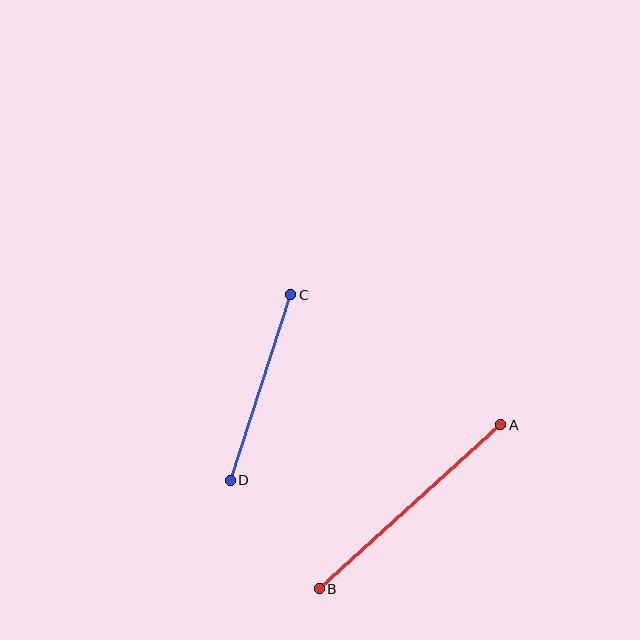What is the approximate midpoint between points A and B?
The midpoint is at approximately (410, 507) pixels.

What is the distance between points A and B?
The distance is approximately 244 pixels.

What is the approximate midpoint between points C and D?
The midpoint is at approximately (261, 387) pixels.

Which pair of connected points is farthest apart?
Points A and B are farthest apart.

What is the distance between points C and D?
The distance is approximately 195 pixels.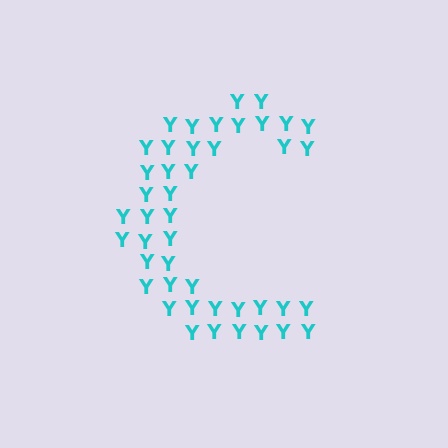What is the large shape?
The large shape is the letter C.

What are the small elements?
The small elements are letter Y's.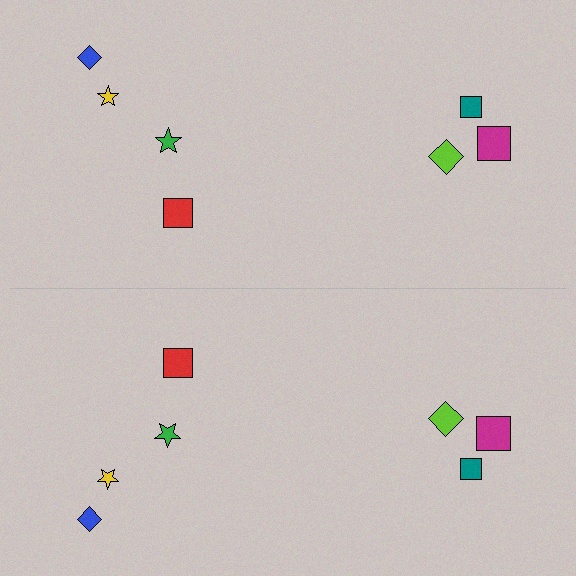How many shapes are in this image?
There are 14 shapes in this image.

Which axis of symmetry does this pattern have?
The pattern has a horizontal axis of symmetry running through the center of the image.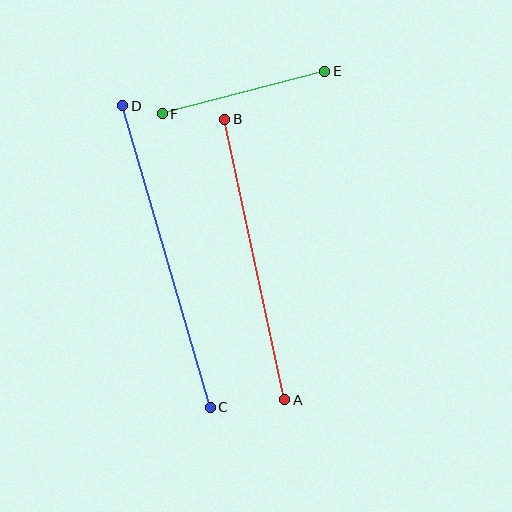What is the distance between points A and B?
The distance is approximately 287 pixels.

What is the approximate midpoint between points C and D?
The midpoint is at approximately (166, 256) pixels.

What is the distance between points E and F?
The distance is approximately 168 pixels.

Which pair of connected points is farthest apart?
Points C and D are farthest apart.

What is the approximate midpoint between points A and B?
The midpoint is at approximately (255, 260) pixels.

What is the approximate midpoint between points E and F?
The midpoint is at approximately (244, 92) pixels.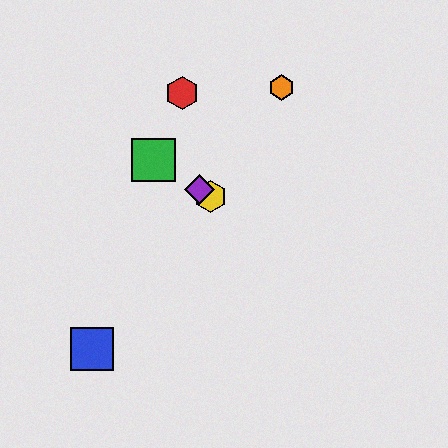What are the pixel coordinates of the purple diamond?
The purple diamond is at (200, 189).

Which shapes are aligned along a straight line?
The green square, the yellow hexagon, the purple diamond are aligned along a straight line.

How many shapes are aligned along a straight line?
3 shapes (the green square, the yellow hexagon, the purple diamond) are aligned along a straight line.